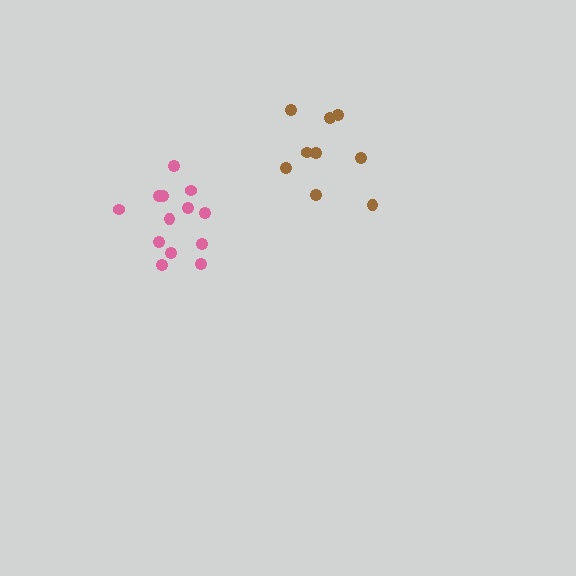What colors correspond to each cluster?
The clusters are colored: brown, pink.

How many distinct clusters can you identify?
There are 2 distinct clusters.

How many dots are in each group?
Group 1: 9 dots, Group 2: 13 dots (22 total).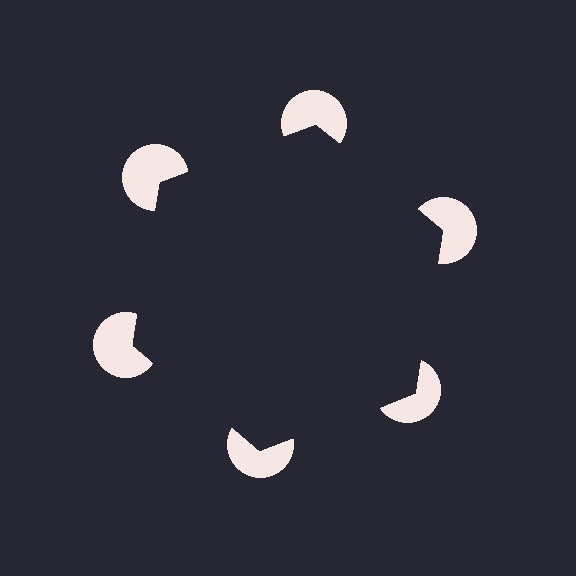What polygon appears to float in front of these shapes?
An illusory hexagon — its edges are inferred from the aligned wedge cuts in the pac-man discs, not physically drawn.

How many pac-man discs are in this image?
There are 6 — one at each vertex of the illusory hexagon.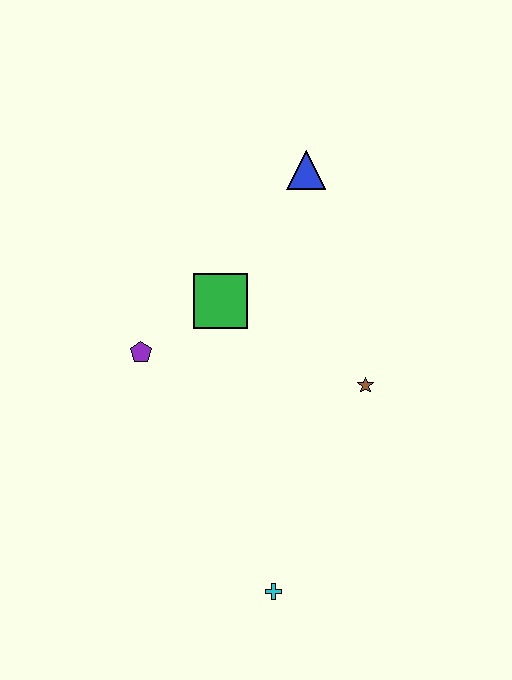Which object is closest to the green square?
The purple pentagon is closest to the green square.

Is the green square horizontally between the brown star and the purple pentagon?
Yes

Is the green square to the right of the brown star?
No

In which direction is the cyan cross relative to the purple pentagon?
The cyan cross is below the purple pentagon.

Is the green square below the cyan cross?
No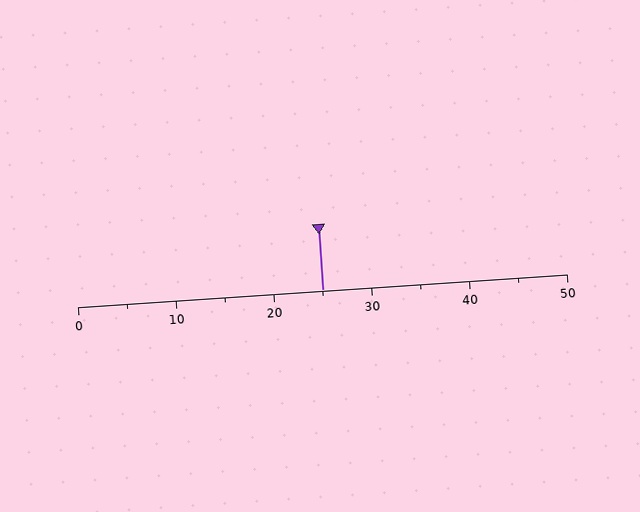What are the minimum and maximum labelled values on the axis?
The axis runs from 0 to 50.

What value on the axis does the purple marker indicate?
The marker indicates approximately 25.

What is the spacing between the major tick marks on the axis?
The major ticks are spaced 10 apart.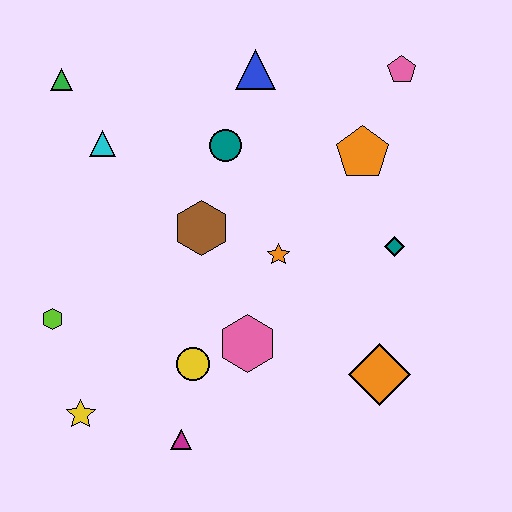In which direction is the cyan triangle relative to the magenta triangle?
The cyan triangle is above the magenta triangle.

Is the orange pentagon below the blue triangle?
Yes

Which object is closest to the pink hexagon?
The yellow circle is closest to the pink hexagon.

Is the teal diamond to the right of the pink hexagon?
Yes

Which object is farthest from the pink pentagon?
The yellow star is farthest from the pink pentagon.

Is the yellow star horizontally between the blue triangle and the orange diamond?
No